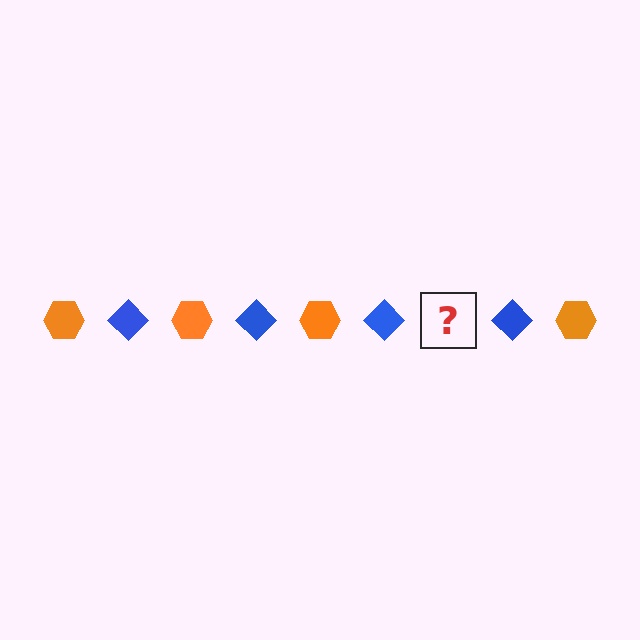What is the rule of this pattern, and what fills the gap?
The rule is that the pattern alternates between orange hexagon and blue diamond. The gap should be filled with an orange hexagon.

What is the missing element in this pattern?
The missing element is an orange hexagon.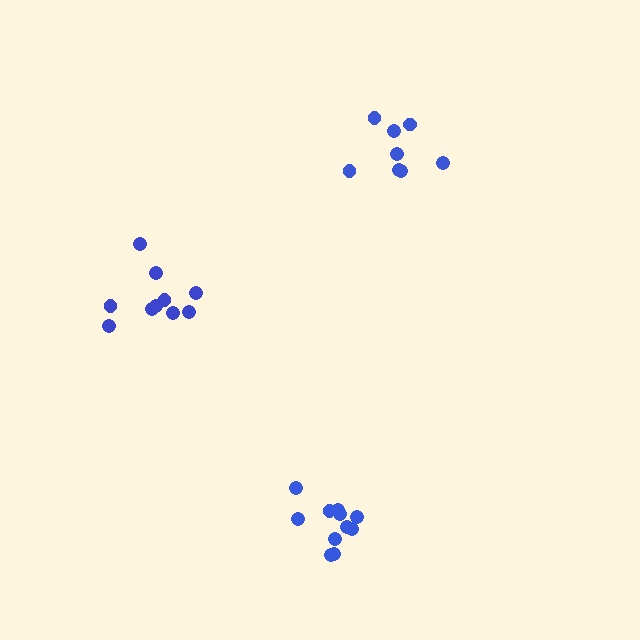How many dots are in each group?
Group 1: 8 dots, Group 2: 10 dots, Group 3: 11 dots (29 total).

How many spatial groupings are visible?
There are 3 spatial groupings.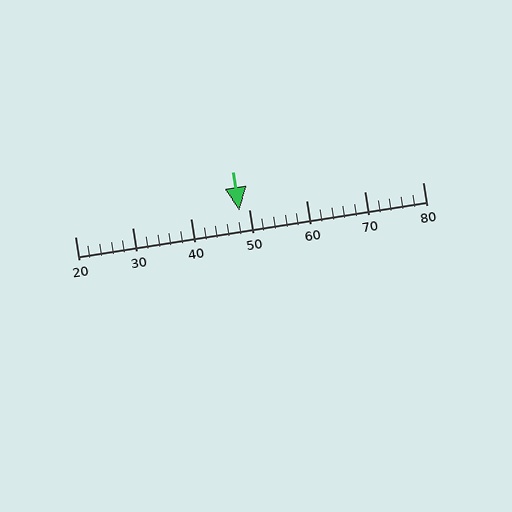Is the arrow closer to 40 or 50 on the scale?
The arrow is closer to 50.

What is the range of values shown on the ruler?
The ruler shows values from 20 to 80.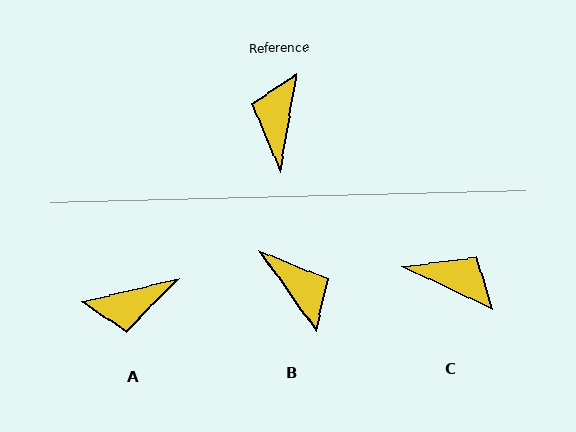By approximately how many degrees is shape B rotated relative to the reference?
Approximately 135 degrees clockwise.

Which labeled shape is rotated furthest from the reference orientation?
B, about 135 degrees away.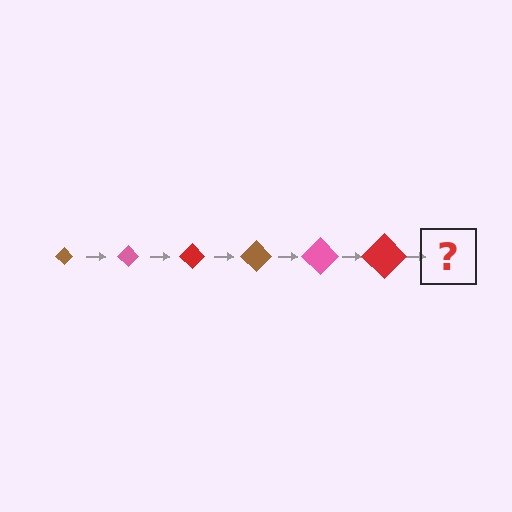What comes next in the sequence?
The next element should be a brown diamond, larger than the previous one.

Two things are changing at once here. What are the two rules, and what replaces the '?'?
The two rules are that the diamond grows larger each step and the color cycles through brown, pink, and red. The '?' should be a brown diamond, larger than the previous one.